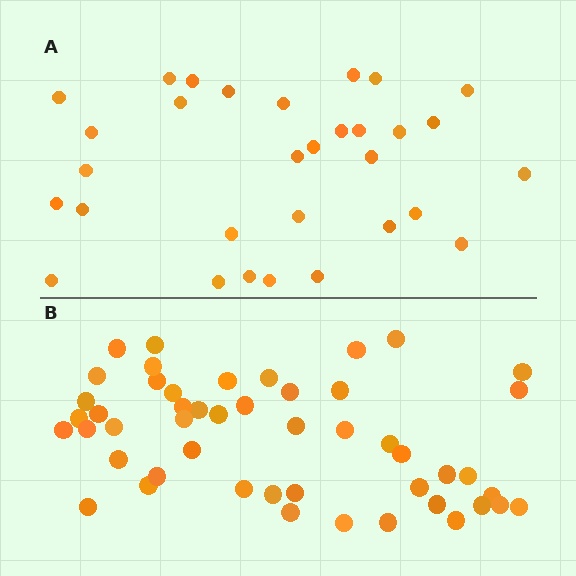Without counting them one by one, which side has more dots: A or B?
Region B (the bottom region) has more dots.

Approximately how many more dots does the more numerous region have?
Region B has approximately 20 more dots than region A.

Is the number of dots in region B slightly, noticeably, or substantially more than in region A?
Region B has substantially more. The ratio is roughly 1.6 to 1.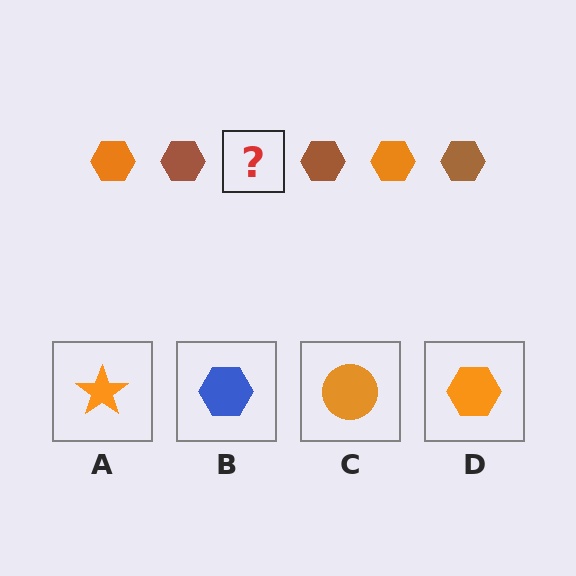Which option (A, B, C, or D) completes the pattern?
D.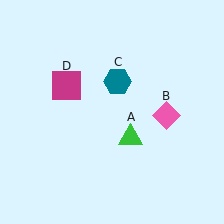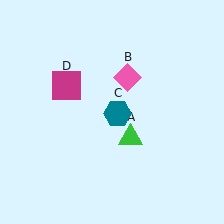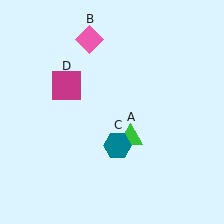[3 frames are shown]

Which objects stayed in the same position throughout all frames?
Green triangle (object A) and magenta square (object D) remained stationary.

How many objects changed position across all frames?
2 objects changed position: pink diamond (object B), teal hexagon (object C).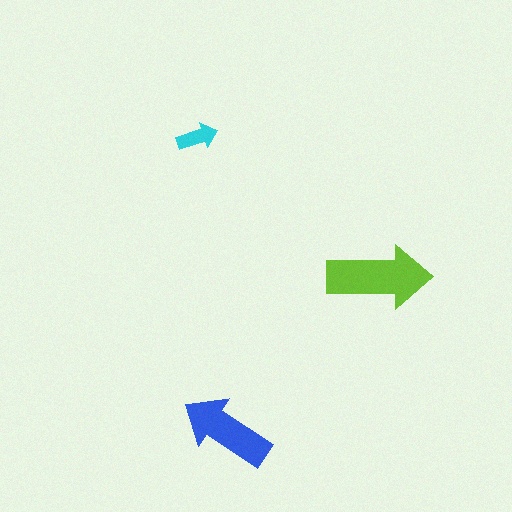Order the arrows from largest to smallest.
the lime one, the blue one, the cyan one.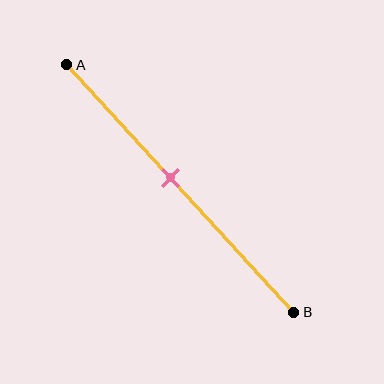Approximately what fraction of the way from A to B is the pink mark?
The pink mark is approximately 45% of the way from A to B.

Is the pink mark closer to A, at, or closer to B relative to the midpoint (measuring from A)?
The pink mark is closer to point A than the midpoint of segment AB.